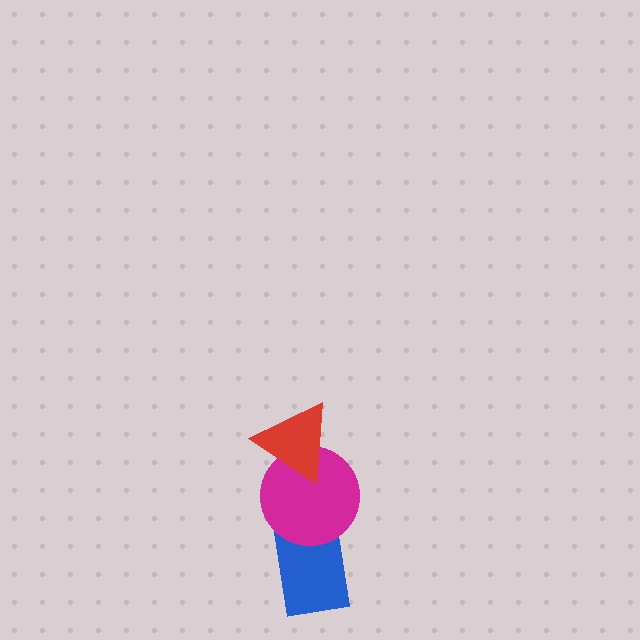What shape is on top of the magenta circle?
The red triangle is on top of the magenta circle.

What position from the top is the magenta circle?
The magenta circle is 2nd from the top.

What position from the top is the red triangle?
The red triangle is 1st from the top.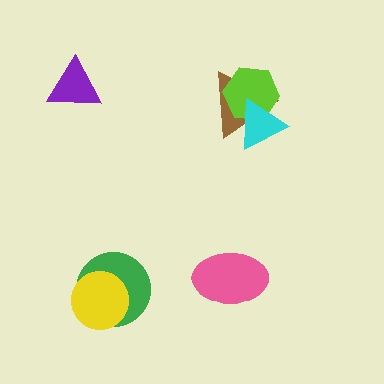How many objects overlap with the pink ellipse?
0 objects overlap with the pink ellipse.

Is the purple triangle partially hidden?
No, no other shape covers it.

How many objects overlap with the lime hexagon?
2 objects overlap with the lime hexagon.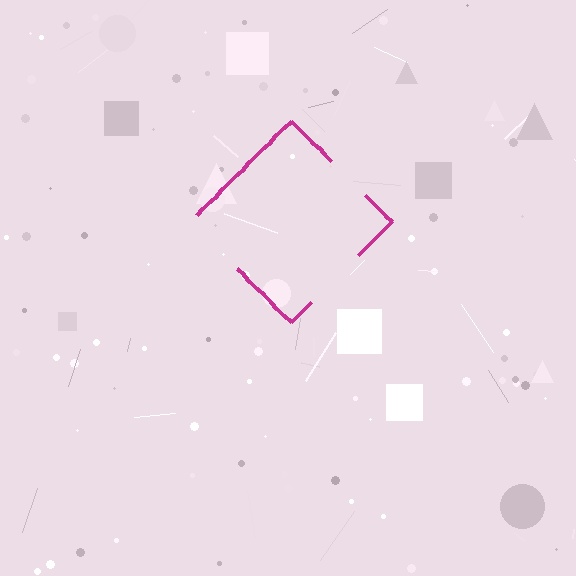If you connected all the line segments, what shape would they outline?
They would outline a diamond.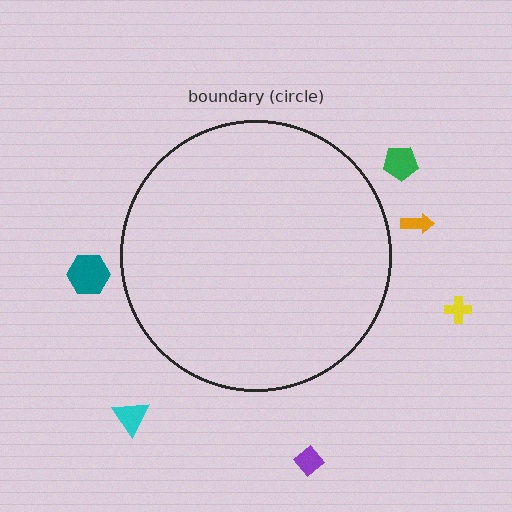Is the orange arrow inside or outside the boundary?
Outside.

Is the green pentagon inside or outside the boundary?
Outside.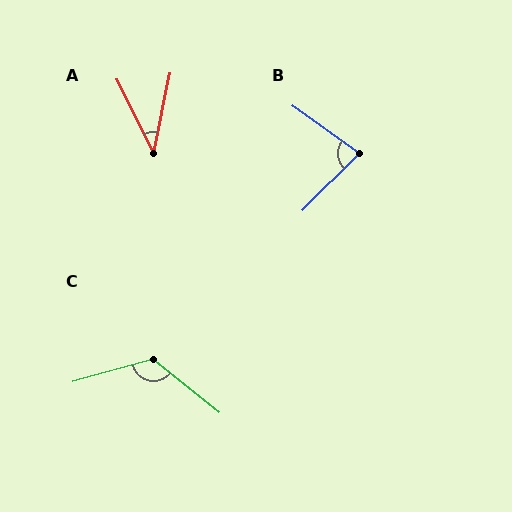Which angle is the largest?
C, at approximately 126 degrees.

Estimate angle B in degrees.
Approximately 81 degrees.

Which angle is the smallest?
A, at approximately 38 degrees.